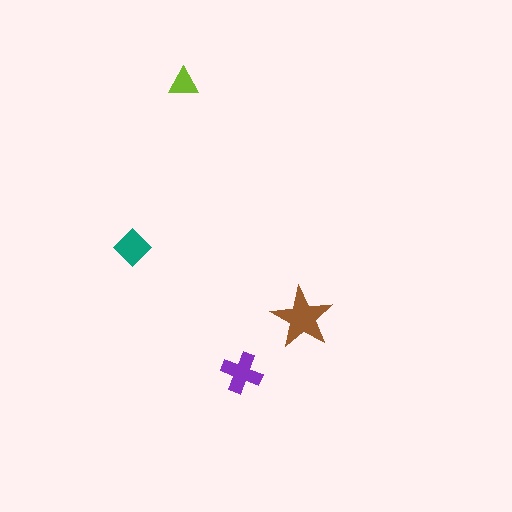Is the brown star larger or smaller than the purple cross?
Larger.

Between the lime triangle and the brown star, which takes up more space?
The brown star.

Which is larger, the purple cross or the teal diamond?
The purple cross.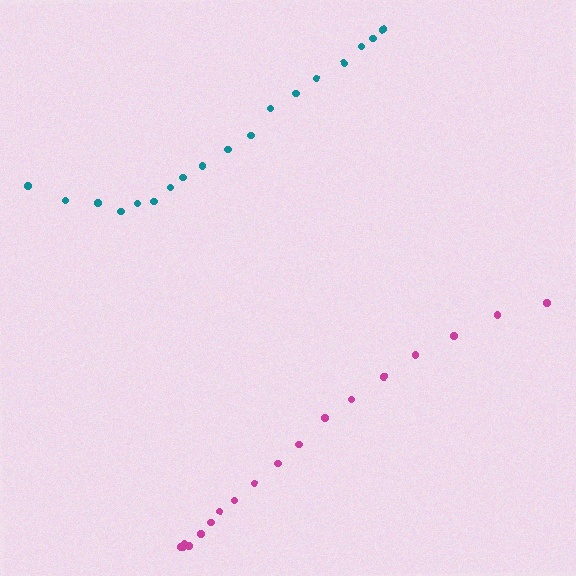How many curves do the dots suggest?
There are 2 distinct paths.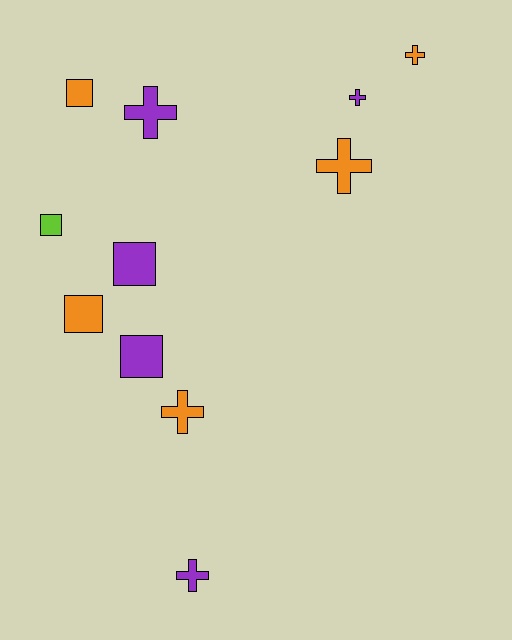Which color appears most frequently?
Purple, with 5 objects.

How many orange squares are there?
There are 2 orange squares.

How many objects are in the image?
There are 11 objects.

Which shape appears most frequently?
Cross, with 6 objects.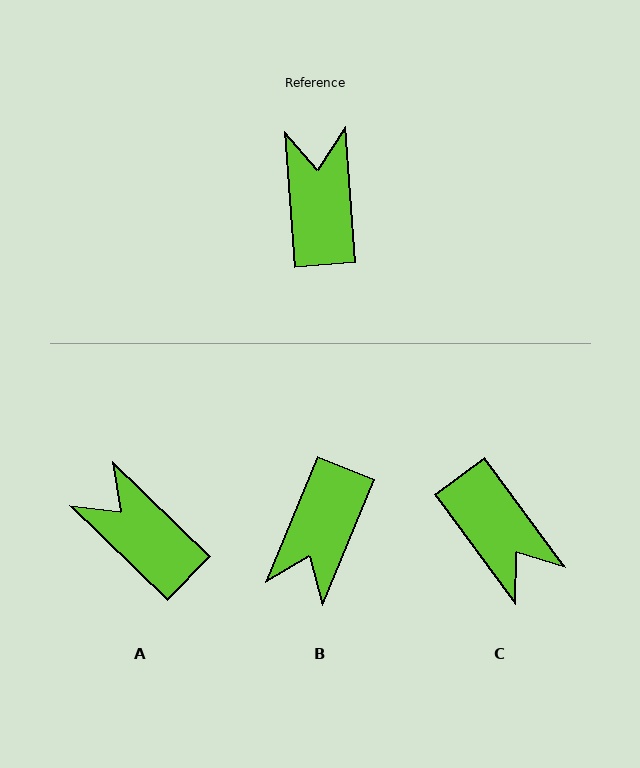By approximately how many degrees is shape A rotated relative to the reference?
Approximately 41 degrees counter-clockwise.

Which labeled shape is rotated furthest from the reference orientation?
B, about 153 degrees away.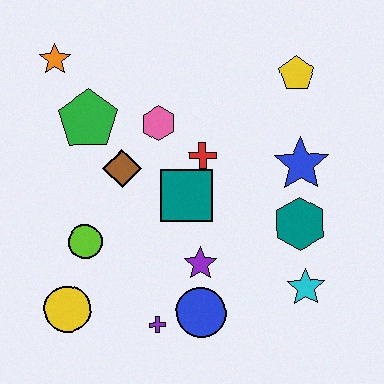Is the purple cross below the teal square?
Yes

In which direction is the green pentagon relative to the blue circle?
The green pentagon is above the blue circle.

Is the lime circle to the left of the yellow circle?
No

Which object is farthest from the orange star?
The cyan star is farthest from the orange star.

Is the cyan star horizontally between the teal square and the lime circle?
No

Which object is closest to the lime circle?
The yellow circle is closest to the lime circle.